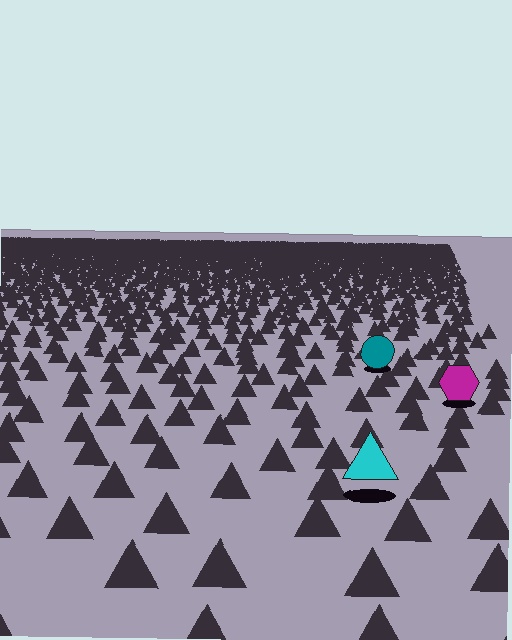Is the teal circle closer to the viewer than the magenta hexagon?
No. The magenta hexagon is closer — you can tell from the texture gradient: the ground texture is coarser near it.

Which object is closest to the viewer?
The cyan triangle is closest. The texture marks near it are larger and more spread out.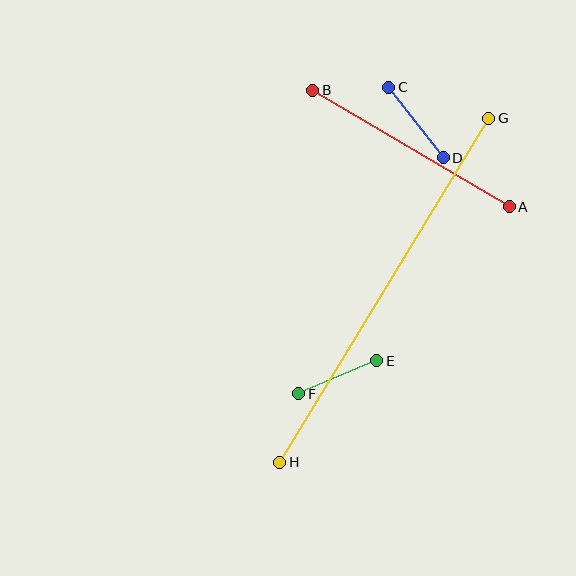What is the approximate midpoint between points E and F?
The midpoint is at approximately (338, 377) pixels.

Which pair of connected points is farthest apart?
Points G and H are farthest apart.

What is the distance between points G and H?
The distance is approximately 402 pixels.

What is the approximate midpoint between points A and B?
The midpoint is at approximately (411, 149) pixels.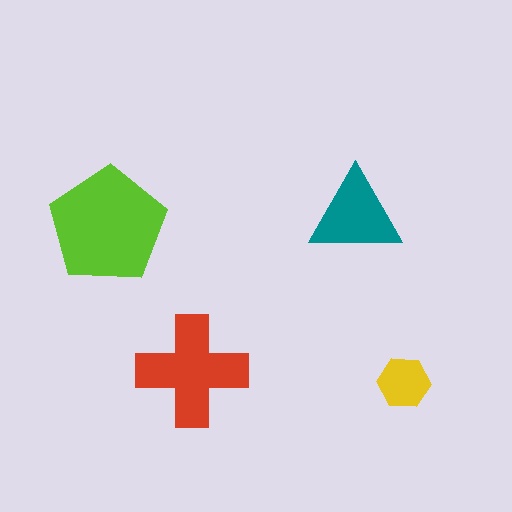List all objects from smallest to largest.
The yellow hexagon, the teal triangle, the red cross, the lime pentagon.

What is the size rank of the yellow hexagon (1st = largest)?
4th.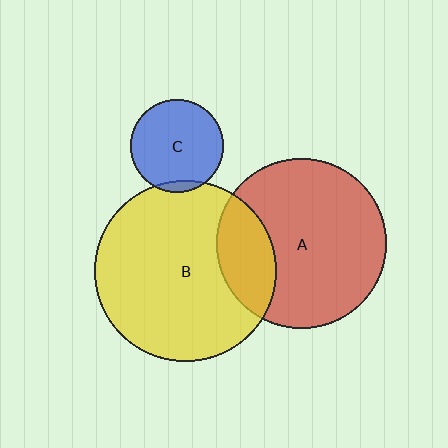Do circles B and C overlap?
Yes.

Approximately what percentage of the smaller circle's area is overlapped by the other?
Approximately 5%.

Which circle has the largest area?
Circle B (yellow).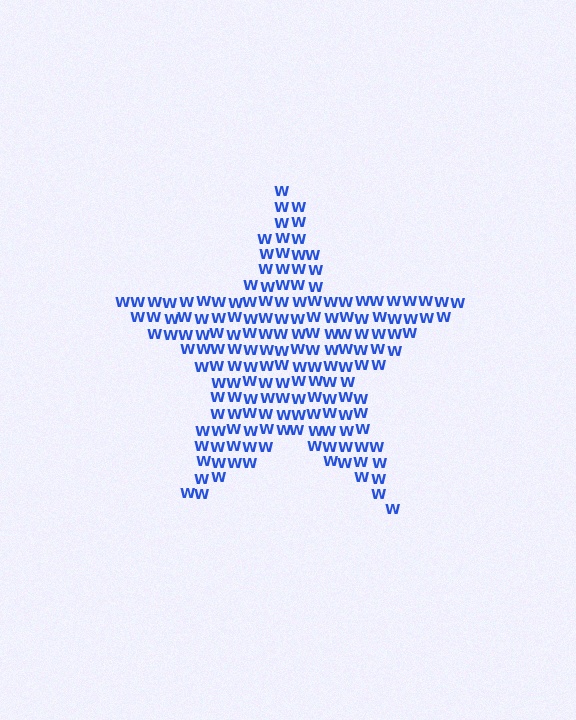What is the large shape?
The large shape is a star.